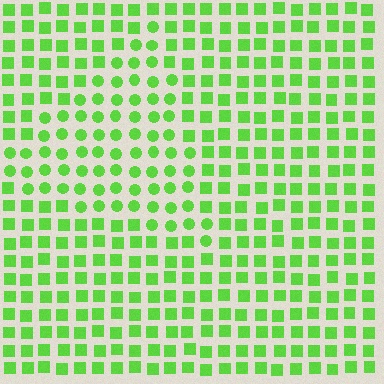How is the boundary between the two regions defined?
The boundary is defined by a change in element shape: circles inside vs. squares outside. All elements share the same color and spacing.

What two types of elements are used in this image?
The image uses circles inside the triangle region and squares outside it.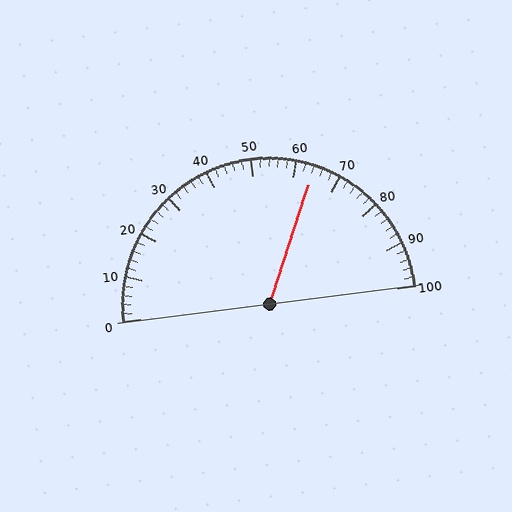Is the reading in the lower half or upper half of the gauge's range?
The reading is in the upper half of the range (0 to 100).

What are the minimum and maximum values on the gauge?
The gauge ranges from 0 to 100.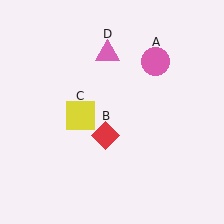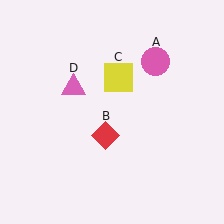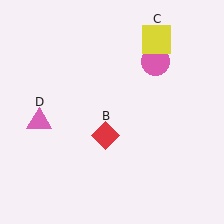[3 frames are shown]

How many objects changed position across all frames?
2 objects changed position: yellow square (object C), pink triangle (object D).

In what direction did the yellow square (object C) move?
The yellow square (object C) moved up and to the right.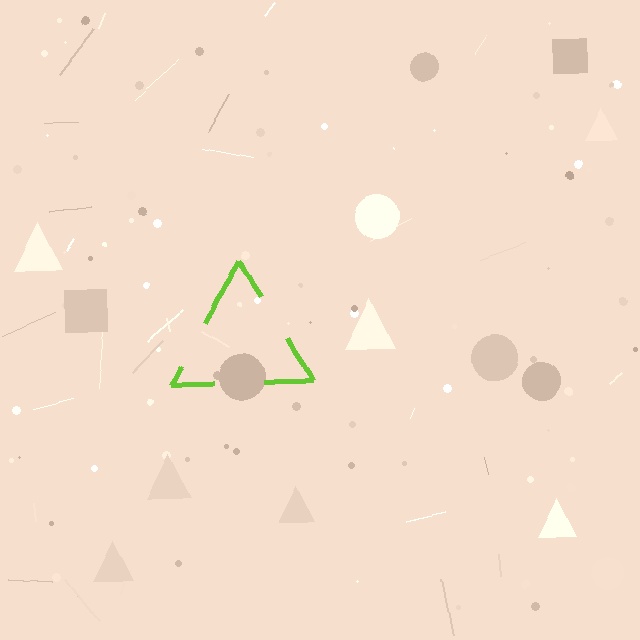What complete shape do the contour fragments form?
The contour fragments form a triangle.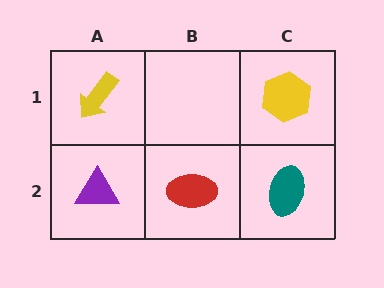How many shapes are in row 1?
2 shapes.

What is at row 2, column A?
A purple triangle.